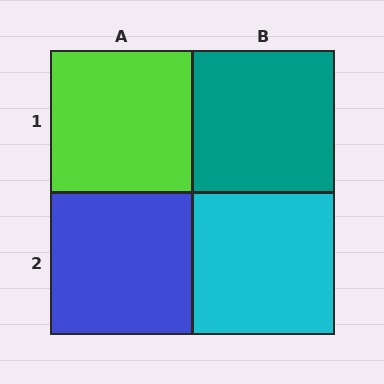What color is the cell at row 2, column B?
Cyan.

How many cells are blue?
1 cell is blue.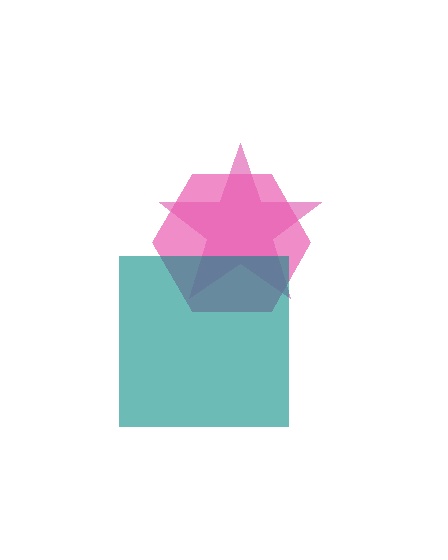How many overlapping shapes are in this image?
There are 3 overlapping shapes in the image.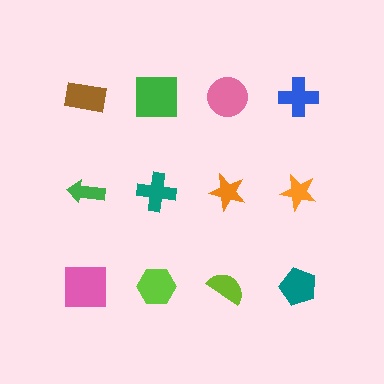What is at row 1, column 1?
A brown rectangle.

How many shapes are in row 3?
4 shapes.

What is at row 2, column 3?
An orange star.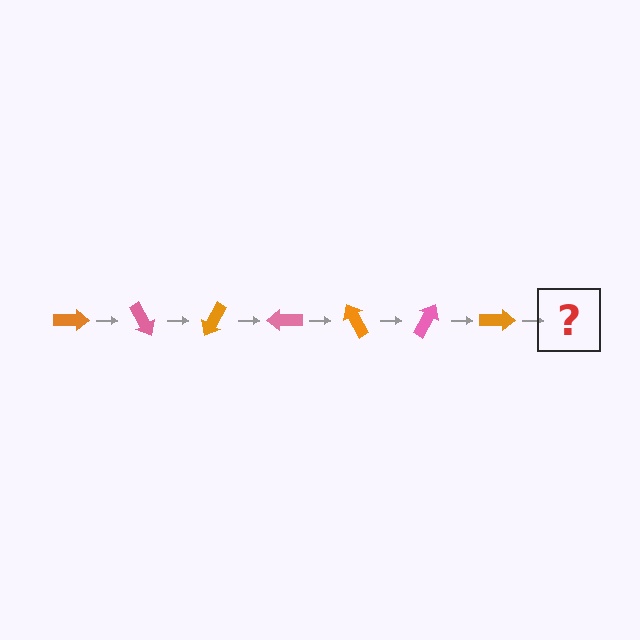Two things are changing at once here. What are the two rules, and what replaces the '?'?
The two rules are that it rotates 60 degrees each step and the color cycles through orange and pink. The '?' should be a pink arrow, rotated 420 degrees from the start.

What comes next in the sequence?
The next element should be a pink arrow, rotated 420 degrees from the start.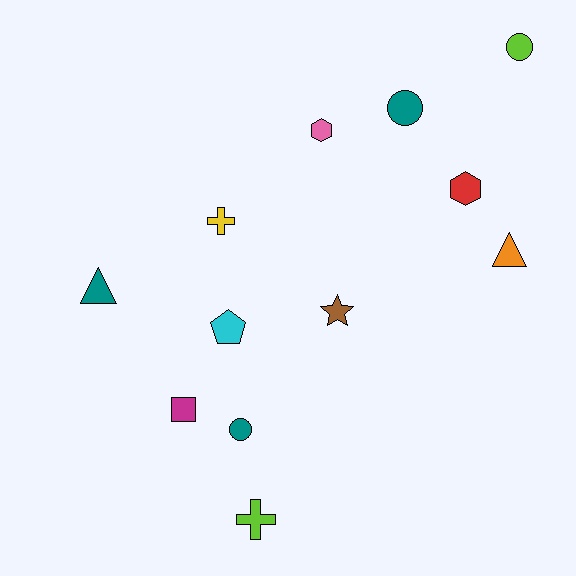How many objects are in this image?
There are 12 objects.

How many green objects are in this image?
There are no green objects.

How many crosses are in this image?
There are 2 crosses.